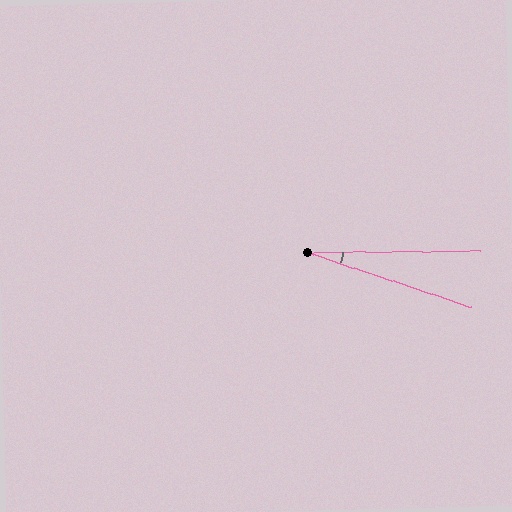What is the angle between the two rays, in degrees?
Approximately 19 degrees.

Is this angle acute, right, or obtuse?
It is acute.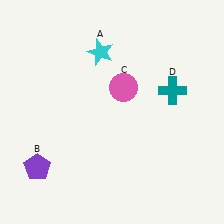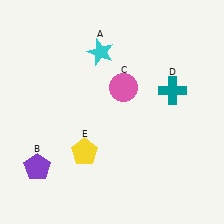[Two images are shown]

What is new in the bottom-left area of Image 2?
A yellow pentagon (E) was added in the bottom-left area of Image 2.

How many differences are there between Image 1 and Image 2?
There is 1 difference between the two images.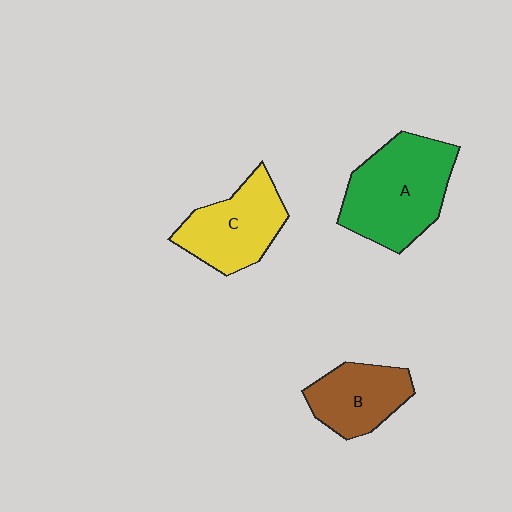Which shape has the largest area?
Shape A (green).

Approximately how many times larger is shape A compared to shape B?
Approximately 1.6 times.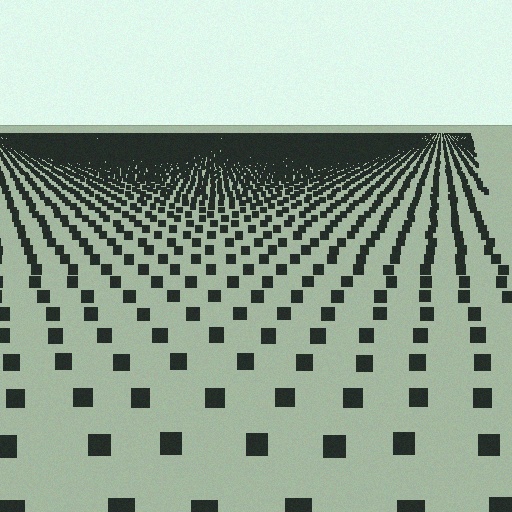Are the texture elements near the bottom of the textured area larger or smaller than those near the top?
Larger. Near the bottom, elements are closer to the viewer and appear at a bigger on-screen size.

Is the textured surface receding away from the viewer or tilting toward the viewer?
The surface is receding away from the viewer. Texture elements get smaller and denser toward the top.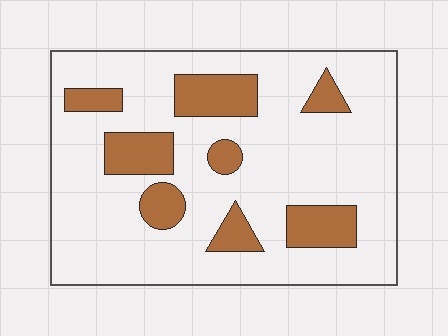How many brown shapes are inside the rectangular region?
8.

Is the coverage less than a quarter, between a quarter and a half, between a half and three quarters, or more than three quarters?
Less than a quarter.